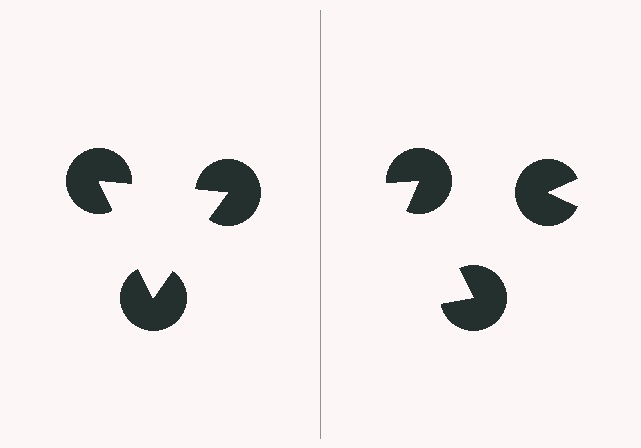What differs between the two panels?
The pac-man discs are positioned identically on both sides; only the wedge orientations differ. On the left they align to a triangle; on the right they are misaligned.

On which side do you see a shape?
An illusory triangle appears on the left side. On the right side the wedge cuts are rotated, so no coherent shape forms.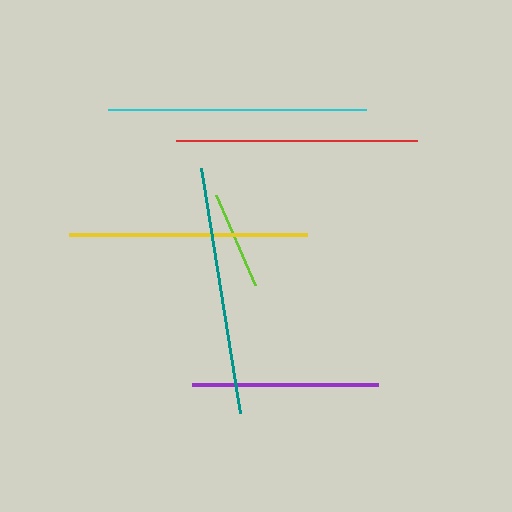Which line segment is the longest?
The cyan line is the longest at approximately 258 pixels.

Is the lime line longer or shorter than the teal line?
The teal line is longer than the lime line.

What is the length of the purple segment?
The purple segment is approximately 185 pixels long.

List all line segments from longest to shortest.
From longest to shortest: cyan, teal, red, yellow, purple, lime.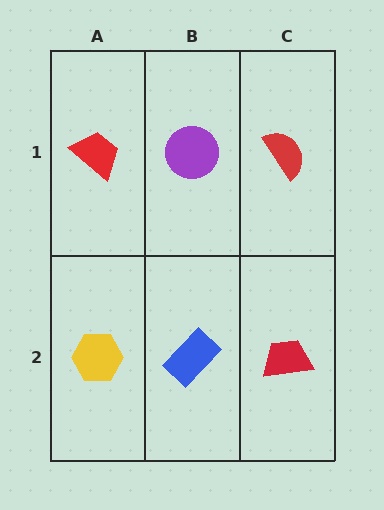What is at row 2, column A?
A yellow hexagon.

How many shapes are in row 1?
3 shapes.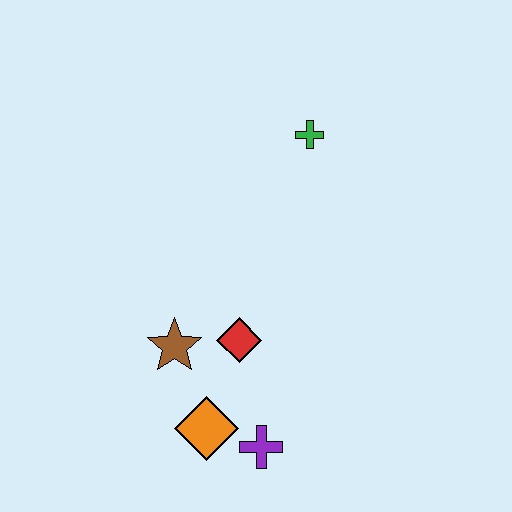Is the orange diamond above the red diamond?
No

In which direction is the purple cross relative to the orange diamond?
The purple cross is to the right of the orange diamond.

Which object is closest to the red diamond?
The brown star is closest to the red diamond.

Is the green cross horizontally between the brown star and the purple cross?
No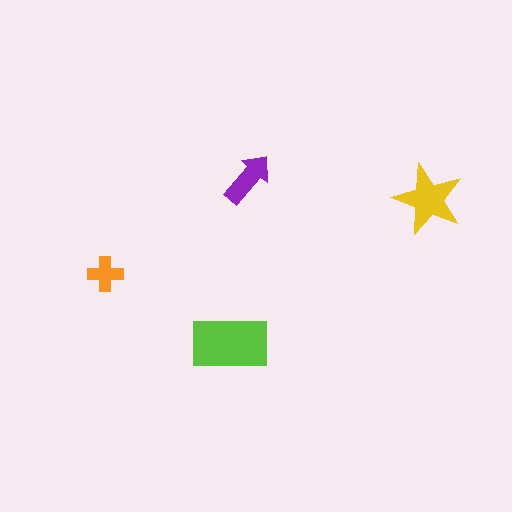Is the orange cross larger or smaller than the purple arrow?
Smaller.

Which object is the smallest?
The orange cross.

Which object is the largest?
The lime rectangle.